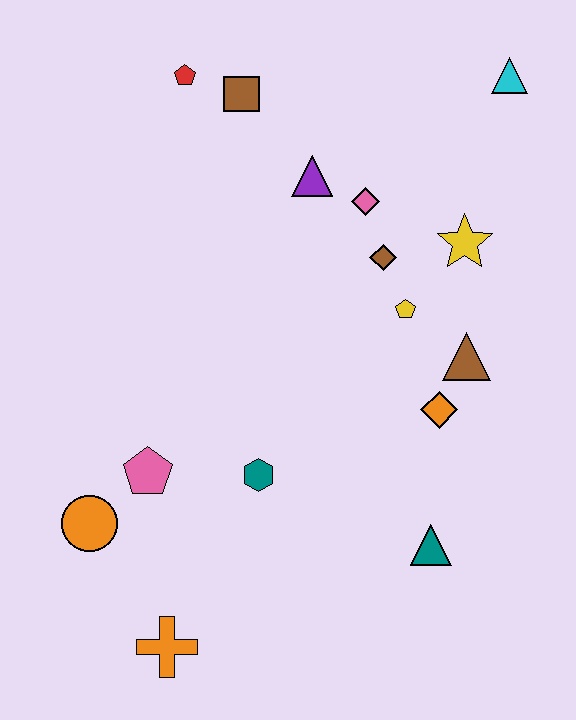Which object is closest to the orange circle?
The pink pentagon is closest to the orange circle.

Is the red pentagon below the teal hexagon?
No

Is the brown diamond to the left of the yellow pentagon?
Yes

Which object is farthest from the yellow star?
The orange cross is farthest from the yellow star.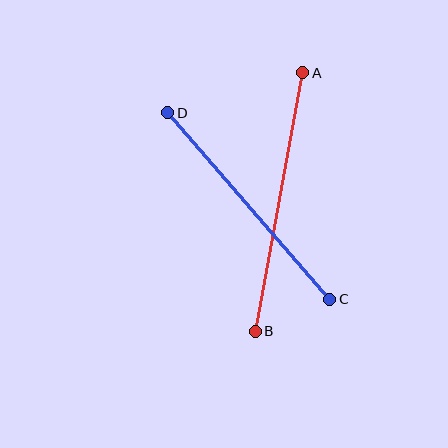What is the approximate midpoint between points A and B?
The midpoint is at approximately (279, 202) pixels.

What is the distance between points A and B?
The distance is approximately 263 pixels.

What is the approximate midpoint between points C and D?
The midpoint is at approximately (249, 206) pixels.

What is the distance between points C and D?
The distance is approximately 247 pixels.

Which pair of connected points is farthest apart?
Points A and B are farthest apart.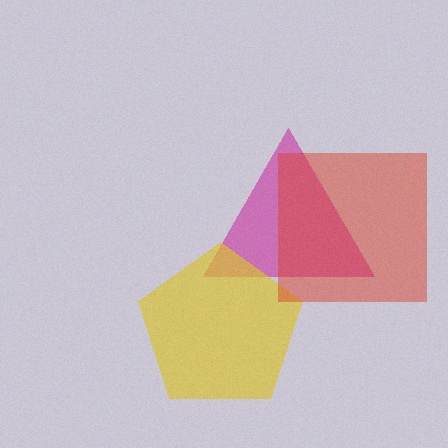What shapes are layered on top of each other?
The layered shapes are: a magenta triangle, a yellow pentagon, a red square.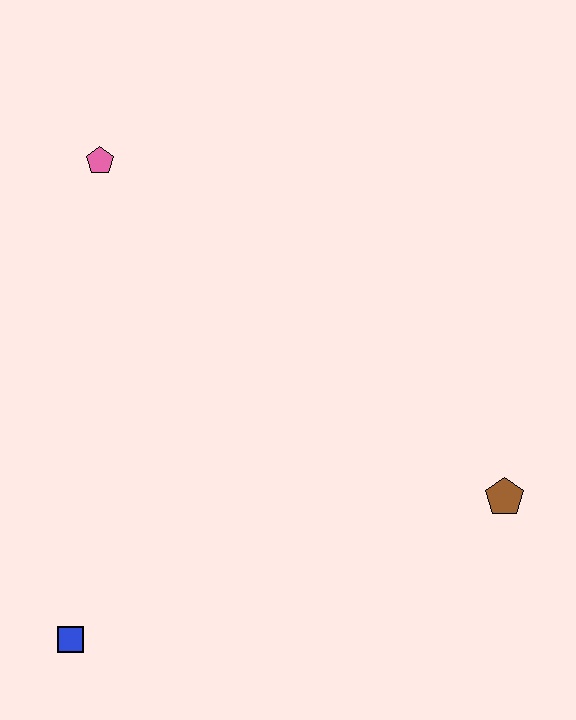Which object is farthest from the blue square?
The pink pentagon is farthest from the blue square.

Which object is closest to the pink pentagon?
The blue square is closest to the pink pentagon.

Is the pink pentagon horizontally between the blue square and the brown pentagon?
Yes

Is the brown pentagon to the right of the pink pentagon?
Yes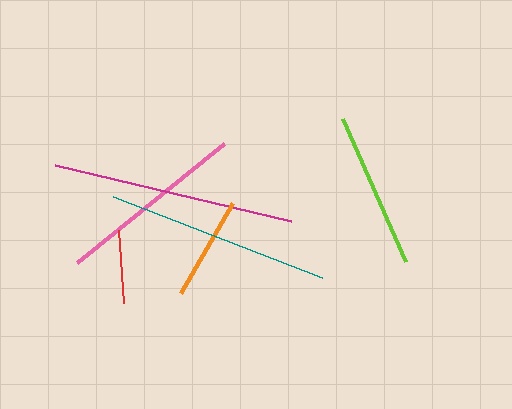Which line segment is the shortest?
The red line is the shortest at approximately 73 pixels.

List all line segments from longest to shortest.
From longest to shortest: magenta, teal, pink, lime, orange, red.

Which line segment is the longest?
The magenta line is the longest at approximately 243 pixels.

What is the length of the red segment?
The red segment is approximately 73 pixels long.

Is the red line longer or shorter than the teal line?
The teal line is longer than the red line.